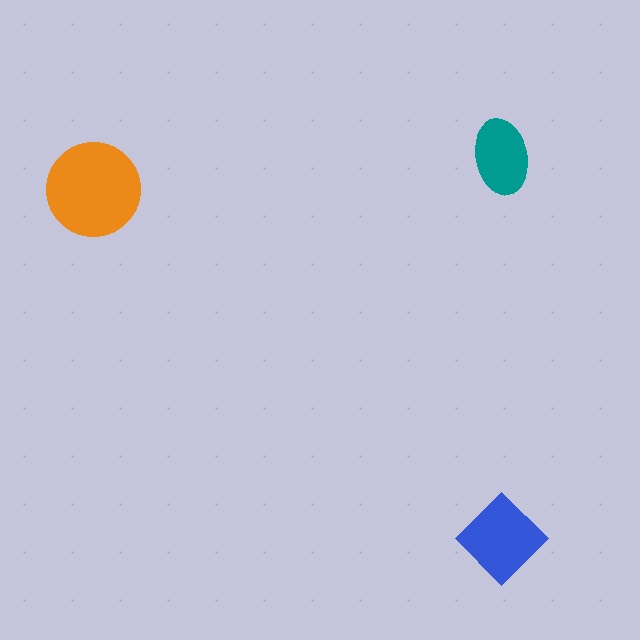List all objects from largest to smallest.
The orange circle, the blue diamond, the teal ellipse.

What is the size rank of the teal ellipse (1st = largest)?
3rd.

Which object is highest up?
The teal ellipse is topmost.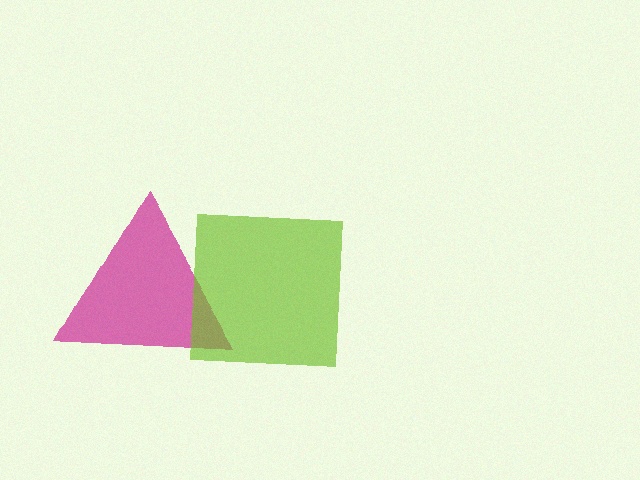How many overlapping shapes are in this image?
There are 2 overlapping shapes in the image.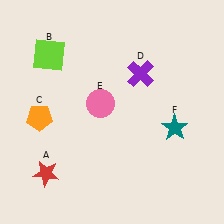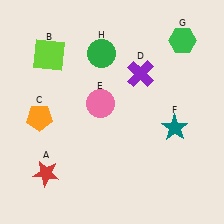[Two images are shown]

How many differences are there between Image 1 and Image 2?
There are 2 differences between the two images.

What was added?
A green hexagon (G), a green circle (H) were added in Image 2.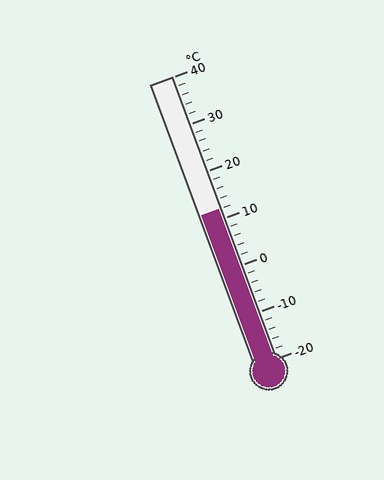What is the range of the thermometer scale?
The thermometer scale ranges from -20°C to 40°C.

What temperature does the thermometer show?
The thermometer shows approximately 12°C.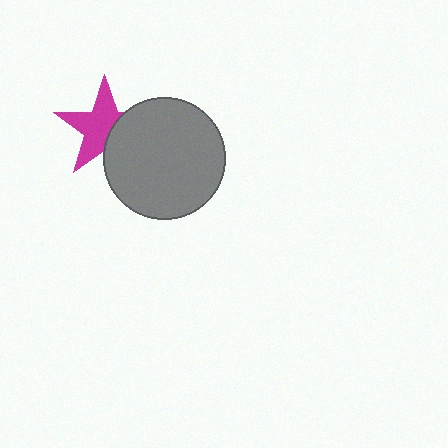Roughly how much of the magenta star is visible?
About half of it is visible (roughly 63%).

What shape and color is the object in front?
The object in front is a gray circle.